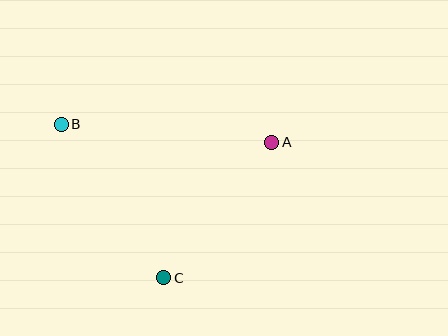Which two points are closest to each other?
Points A and C are closest to each other.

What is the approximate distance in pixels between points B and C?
The distance between B and C is approximately 185 pixels.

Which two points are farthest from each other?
Points A and B are farthest from each other.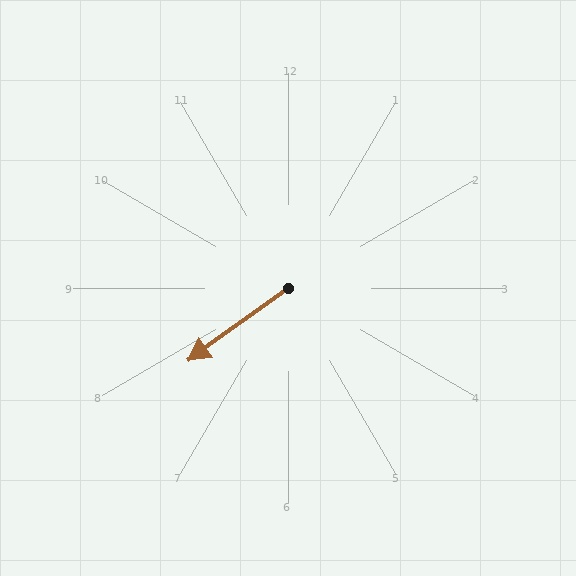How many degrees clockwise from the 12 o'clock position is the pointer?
Approximately 234 degrees.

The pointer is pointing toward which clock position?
Roughly 8 o'clock.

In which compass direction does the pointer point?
Southwest.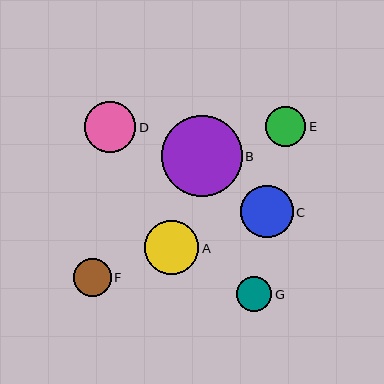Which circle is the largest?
Circle B is the largest with a size of approximately 81 pixels.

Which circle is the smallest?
Circle G is the smallest with a size of approximately 35 pixels.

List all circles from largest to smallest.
From largest to smallest: B, A, C, D, E, F, G.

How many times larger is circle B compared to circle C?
Circle B is approximately 1.5 times the size of circle C.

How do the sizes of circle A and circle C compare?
Circle A and circle C are approximately the same size.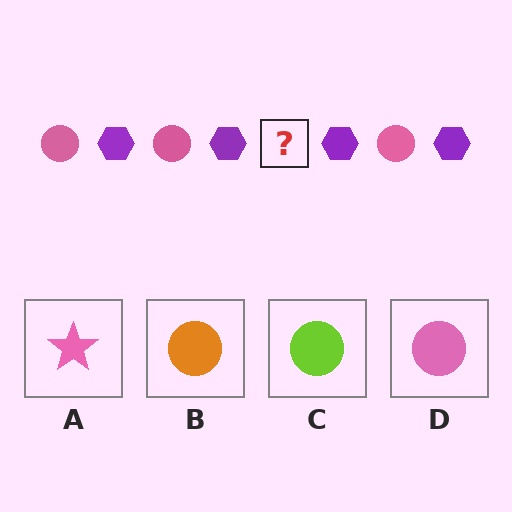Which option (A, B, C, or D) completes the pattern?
D.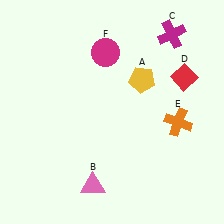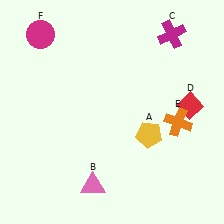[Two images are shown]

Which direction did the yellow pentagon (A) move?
The yellow pentagon (A) moved down.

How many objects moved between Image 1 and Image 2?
3 objects moved between the two images.